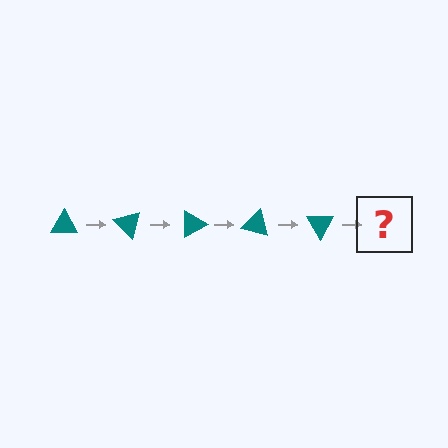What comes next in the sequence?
The next element should be a teal triangle rotated 225 degrees.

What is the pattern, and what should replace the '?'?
The pattern is that the triangle rotates 45 degrees each step. The '?' should be a teal triangle rotated 225 degrees.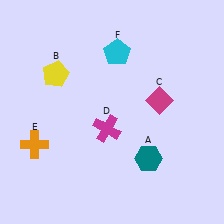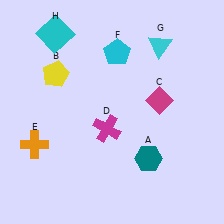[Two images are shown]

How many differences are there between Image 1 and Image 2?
There are 2 differences between the two images.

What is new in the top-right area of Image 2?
A cyan triangle (G) was added in the top-right area of Image 2.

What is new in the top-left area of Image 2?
A cyan square (H) was added in the top-left area of Image 2.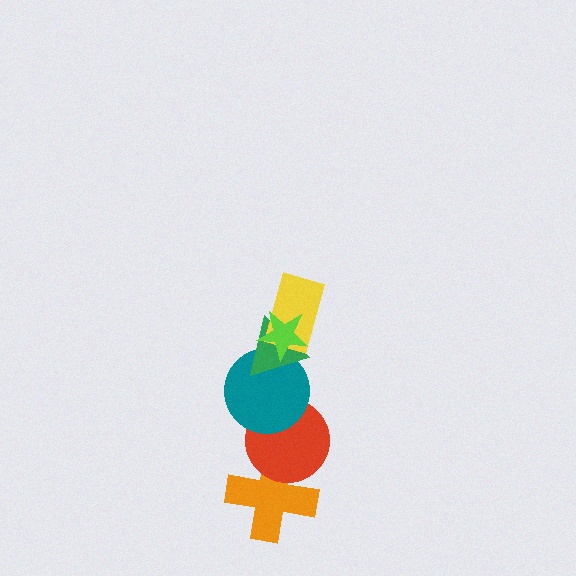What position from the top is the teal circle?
The teal circle is 4th from the top.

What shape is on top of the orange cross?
The red circle is on top of the orange cross.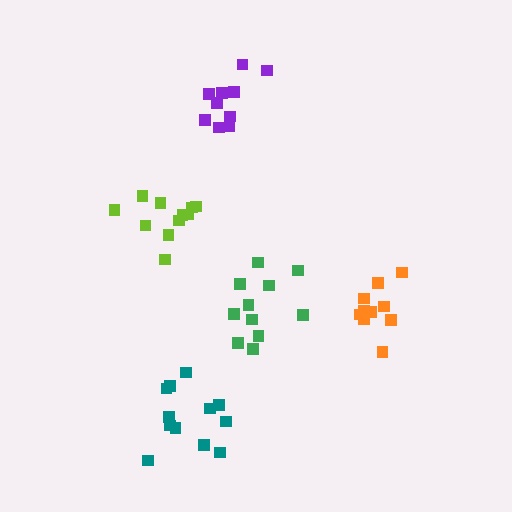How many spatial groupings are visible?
There are 5 spatial groupings.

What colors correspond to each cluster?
The clusters are colored: purple, orange, teal, green, lime.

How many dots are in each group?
Group 1: 10 dots, Group 2: 10 dots, Group 3: 12 dots, Group 4: 11 dots, Group 5: 11 dots (54 total).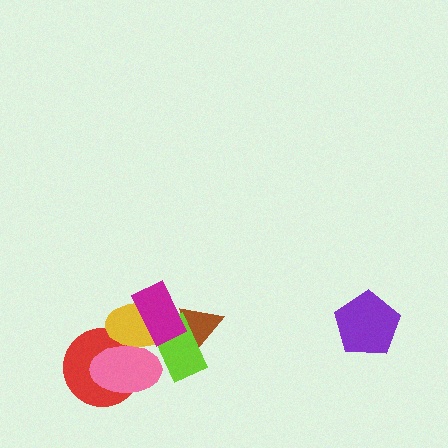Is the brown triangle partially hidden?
Yes, it is partially covered by another shape.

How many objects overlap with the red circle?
2 objects overlap with the red circle.